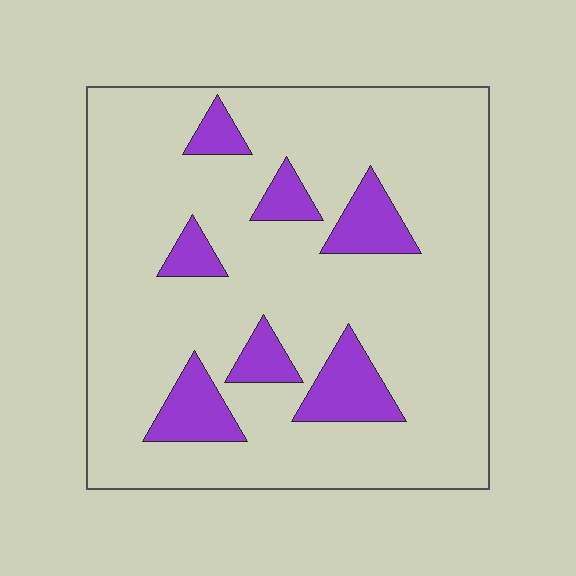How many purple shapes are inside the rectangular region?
7.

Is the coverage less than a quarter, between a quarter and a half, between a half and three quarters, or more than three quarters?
Less than a quarter.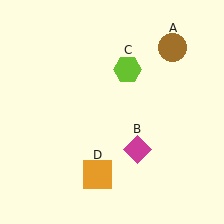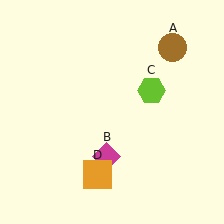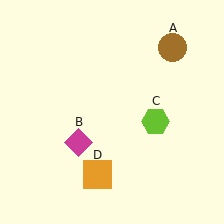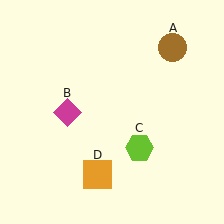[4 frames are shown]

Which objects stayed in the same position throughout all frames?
Brown circle (object A) and orange square (object D) remained stationary.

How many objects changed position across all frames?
2 objects changed position: magenta diamond (object B), lime hexagon (object C).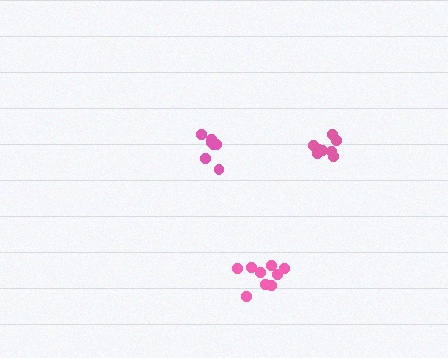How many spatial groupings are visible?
There are 3 spatial groupings.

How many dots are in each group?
Group 1: 7 dots, Group 2: 8 dots, Group 3: 9 dots (24 total).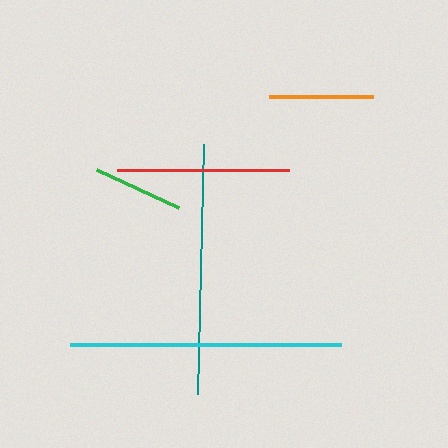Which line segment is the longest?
The cyan line is the longest at approximately 271 pixels.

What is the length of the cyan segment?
The cyan segment is approximately 271 pixels long.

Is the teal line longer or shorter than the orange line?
The teal line is longer than the orange line.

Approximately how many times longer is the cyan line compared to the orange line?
The cyan line is approximately 2.6 times the length of the orange line.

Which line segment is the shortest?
The green line is the shortest at approximately 90 pixels.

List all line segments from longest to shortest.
From longest to shortest: cyan, teal, red, orange, green.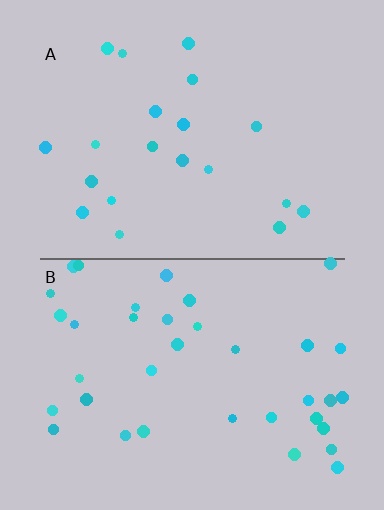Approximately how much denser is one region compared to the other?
Approximately 1.8× — region B over region A.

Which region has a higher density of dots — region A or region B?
B (the bottom).